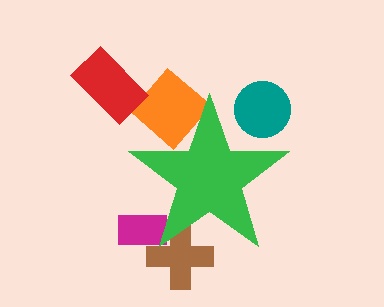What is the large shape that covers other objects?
A green star.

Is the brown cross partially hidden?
Yes, the brown cross is partially hidden behind the green star.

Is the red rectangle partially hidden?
No, the red rectangle is fully visible.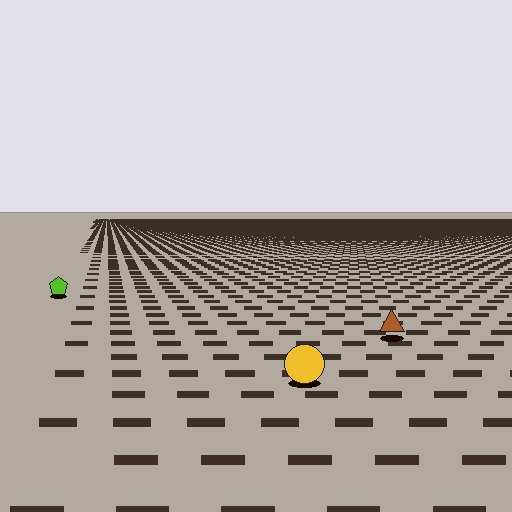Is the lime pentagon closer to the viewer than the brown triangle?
No. The brown triangle is closer — you can tell from the texture gradient: the ground texture is coarser near it.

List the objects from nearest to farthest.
From nearest to farthest: the yellow circle, the brown triangle, the lime pentagon.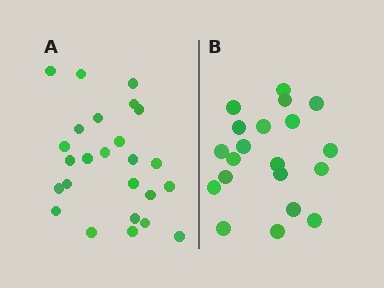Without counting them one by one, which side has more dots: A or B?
Region A (the left region) has more dots.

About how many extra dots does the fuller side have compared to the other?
Region A has about 5 more dots than region B.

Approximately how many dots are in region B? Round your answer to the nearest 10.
About 20 dots.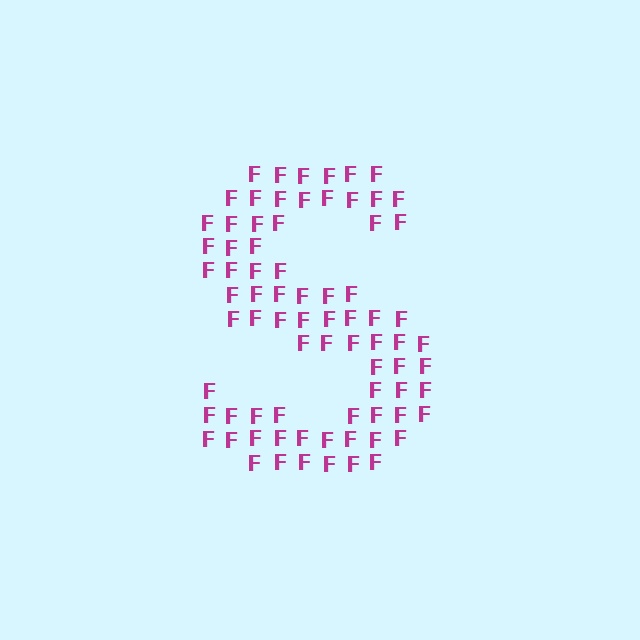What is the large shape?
The large shape is the letter S.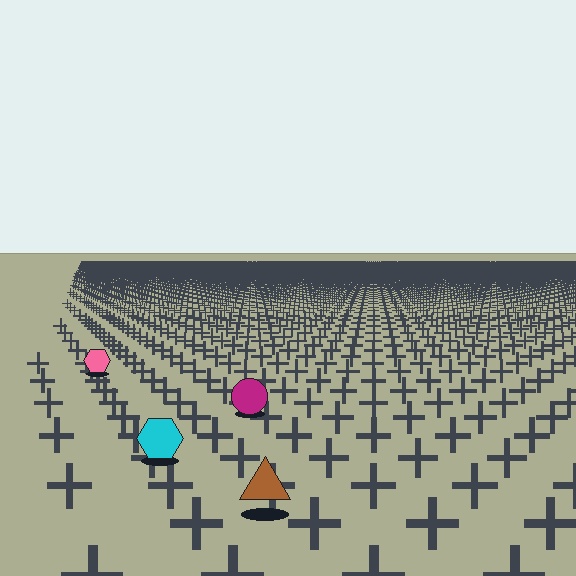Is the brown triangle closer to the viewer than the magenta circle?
Yes. The brown triangle is closer — you can tell from the texture gradient: the ground texture is coarser near it.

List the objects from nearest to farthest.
From nearest to farthest: the brown triangle, the cyan hexagon, the magenta circle, the pink hexagon.